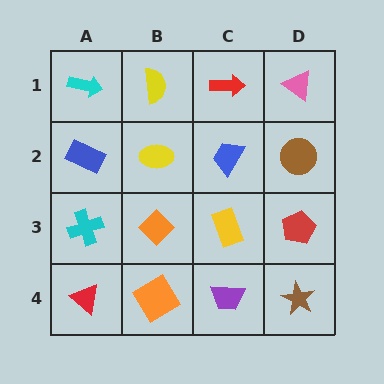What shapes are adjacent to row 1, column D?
A brown circle (row 2, column D), a red arrow (row 1, column C).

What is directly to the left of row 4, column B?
A red triangle.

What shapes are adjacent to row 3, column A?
A blue rectangle (row 2, column A), a red triangle (row 4, column A), an orange diamond (row 3, column B).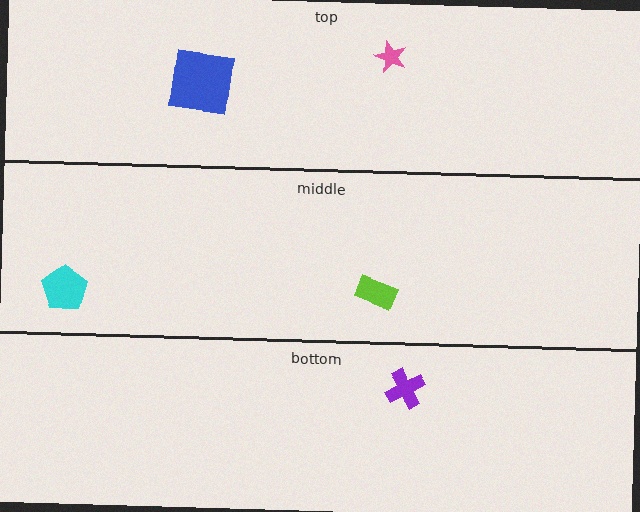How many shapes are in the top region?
2.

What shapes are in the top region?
The pink star, the blue square.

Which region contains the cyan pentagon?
The middle region.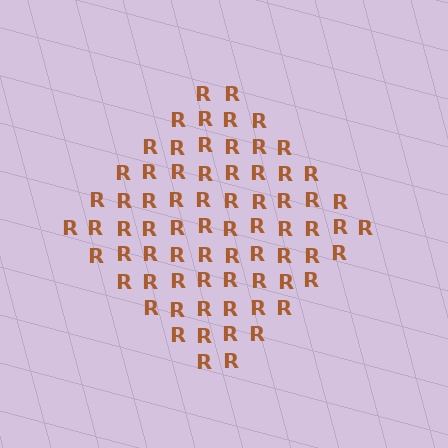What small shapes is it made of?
It is made of small letter R's.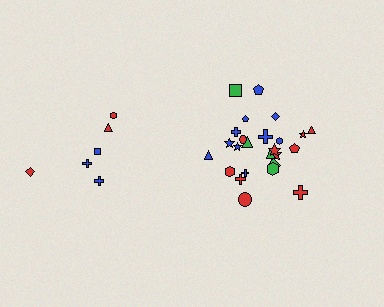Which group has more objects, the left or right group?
The right group.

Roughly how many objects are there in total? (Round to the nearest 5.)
Roughly 30 objects in total.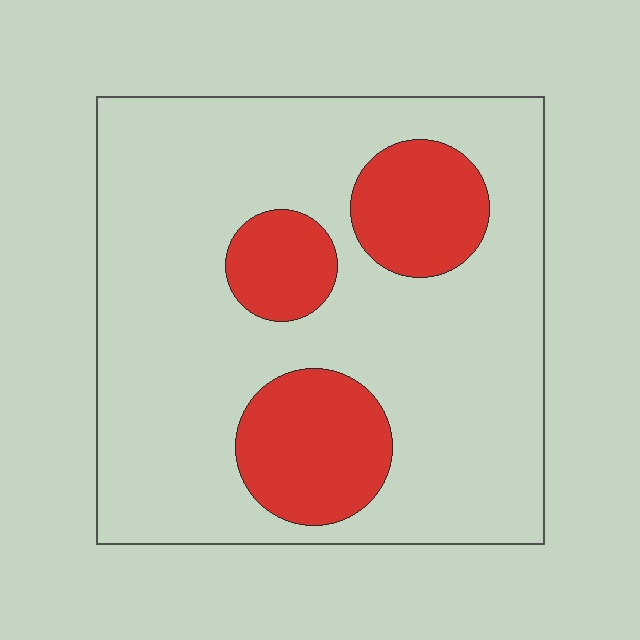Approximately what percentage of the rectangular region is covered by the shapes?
Approximately 20%.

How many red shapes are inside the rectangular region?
3.